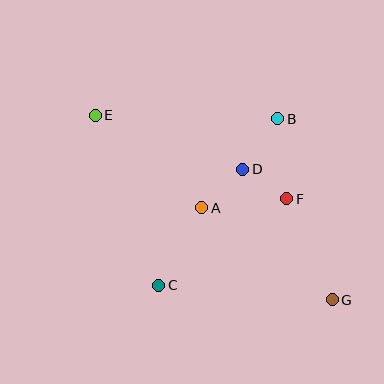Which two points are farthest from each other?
Points E and G are farthest from each other.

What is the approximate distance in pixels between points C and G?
The distance between C and G is approximately 174 pixels.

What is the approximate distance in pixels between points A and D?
The distance between A and D is approximately 56 pixels.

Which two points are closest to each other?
Points D and F are closest to each other.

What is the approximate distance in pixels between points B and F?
The distance between B and F is approximately 81 pixels.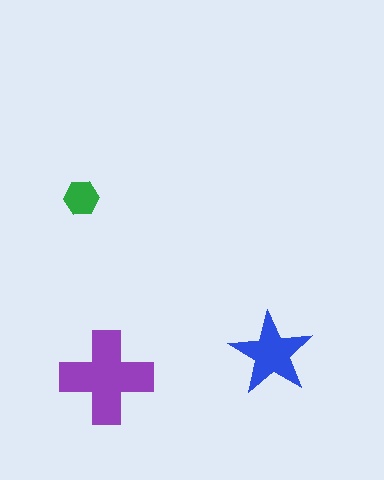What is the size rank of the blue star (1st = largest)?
2nd.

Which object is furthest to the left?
The green hexagon is leftmost.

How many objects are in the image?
There are 3 objects in the image.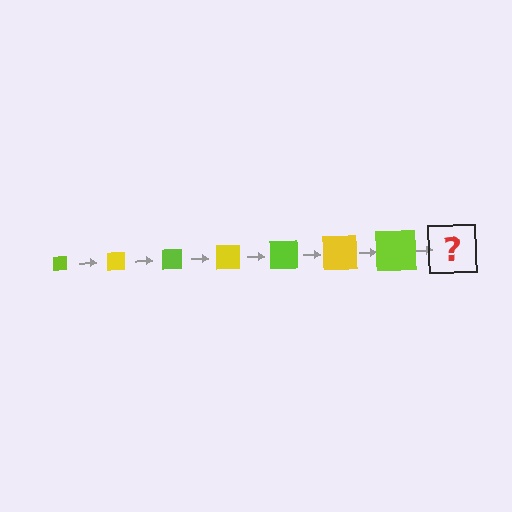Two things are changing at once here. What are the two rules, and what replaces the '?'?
The two rules are that the square grows larger each step and the color cycles through lime and yellow. The '?' should be a yellow square, larger than the previous one.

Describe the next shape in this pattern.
It should be a yellow square, larger than the previous one.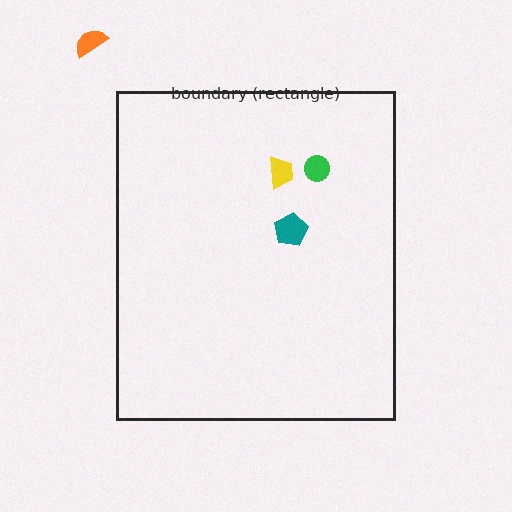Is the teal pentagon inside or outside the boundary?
Inside.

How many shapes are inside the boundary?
3 inside, 1 outside.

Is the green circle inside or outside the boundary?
Inside.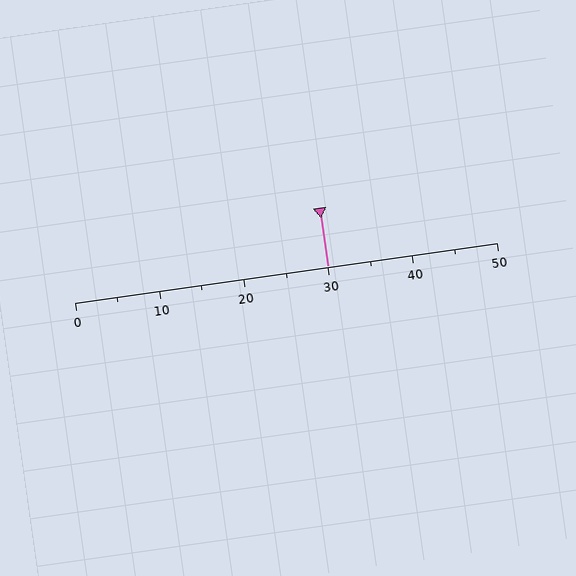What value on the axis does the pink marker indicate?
The marker indicates approximately 30.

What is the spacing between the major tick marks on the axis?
The major ticks are spaced 10 apart.